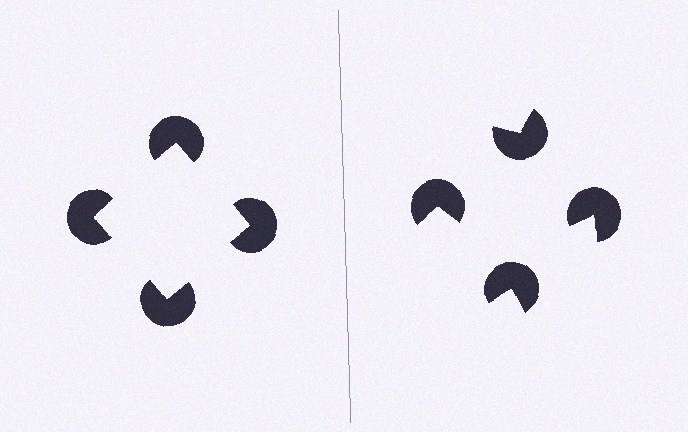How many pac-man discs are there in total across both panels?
8 — 4 on each side.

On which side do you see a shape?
An illusory square appears on the left side. On the right side the wedge cuts are rotated, so no coherent shape forms.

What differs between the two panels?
The pac-man discs are positioned identically on both sides; only the wedge orientations differ. On the left they align to a square; on the right they are misaligned.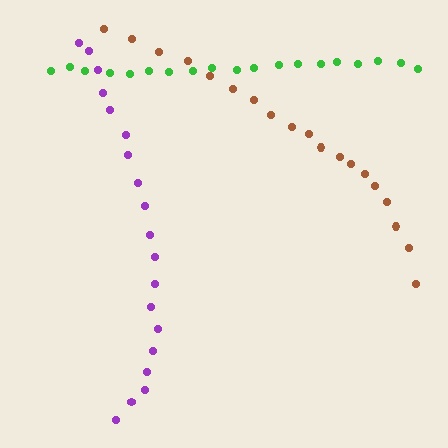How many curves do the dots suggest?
There are 3 distinct paths.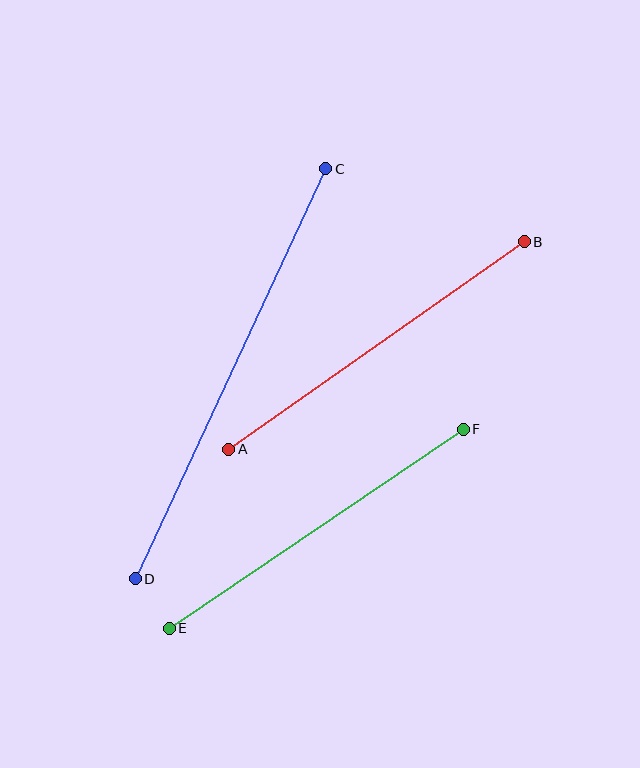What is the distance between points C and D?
The distance is approximately 452 pixels.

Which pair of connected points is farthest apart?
Points C and D are farthest apart.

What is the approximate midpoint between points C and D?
The midpoint is at approximately (231, 374) pixels.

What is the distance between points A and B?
The distance is approximately 361 pixels.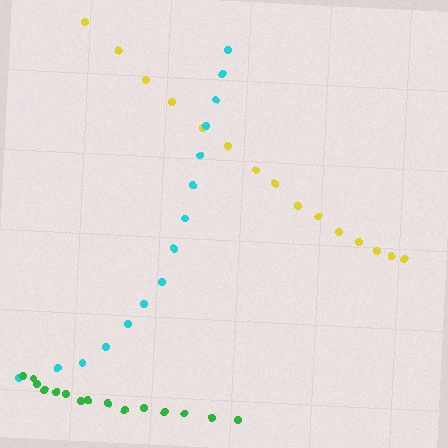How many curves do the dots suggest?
There are 3 distinct paths.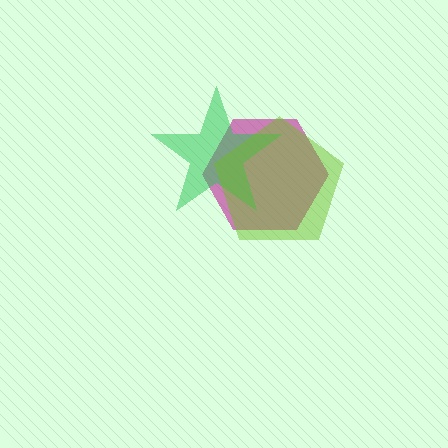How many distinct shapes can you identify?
There are 3 distinct shapes: a magenta hexagon, a green star, a lime pentagon.